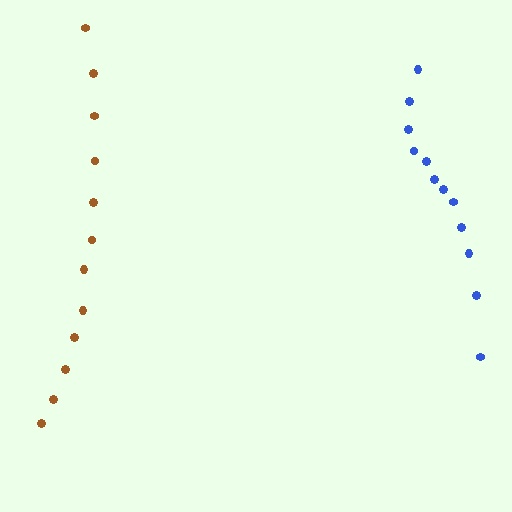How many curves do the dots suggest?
There are 2 distinct paths.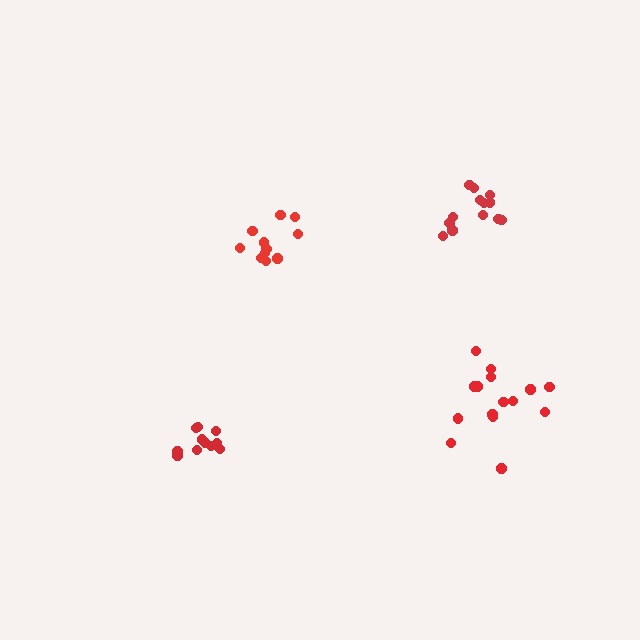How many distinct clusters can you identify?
There are 4 distinct clusters.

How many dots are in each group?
Group 1: 12 dots, Group 2: 11 dots, Group 3: 13 dots, Group 4: 15 dots (51 total).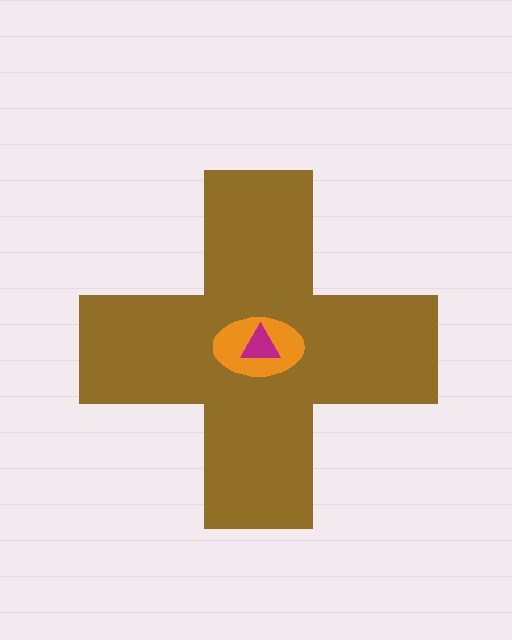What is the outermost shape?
The brown cross.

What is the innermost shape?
The magenta triangle.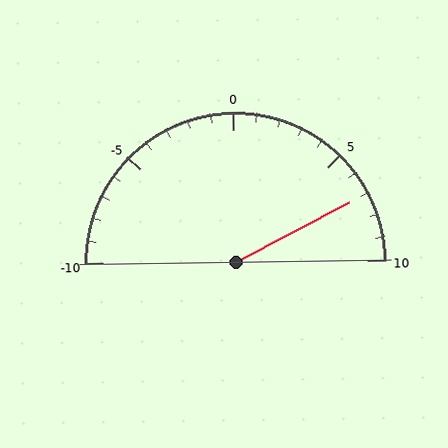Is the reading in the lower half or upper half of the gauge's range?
The reading is in the upper half of the range (-10 to 10).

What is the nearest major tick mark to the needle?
The nearest major tick mark is 5.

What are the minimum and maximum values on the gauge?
The gauge ranges from -10 to 10.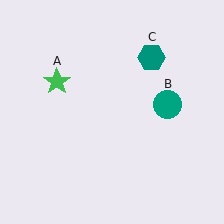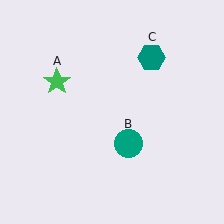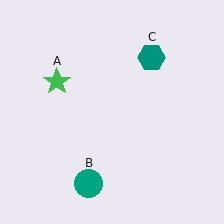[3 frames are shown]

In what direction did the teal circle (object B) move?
The teal circle (object B) moved down and to the left.